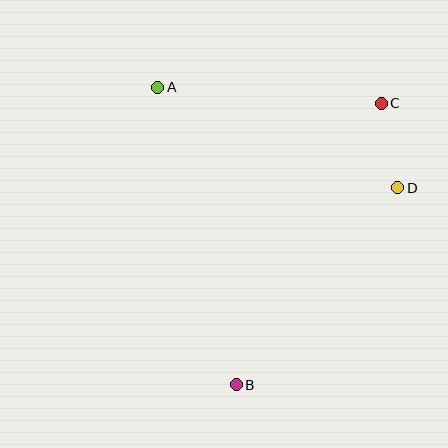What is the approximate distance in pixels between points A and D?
The distance between A and D is approximately 260 pixels.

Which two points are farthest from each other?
Points B and C are farthest from each other.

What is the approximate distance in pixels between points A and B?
The distance between A and B is approximately 308 pixels.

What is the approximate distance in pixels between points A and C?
The distance between A and C is approximately 224 pixels.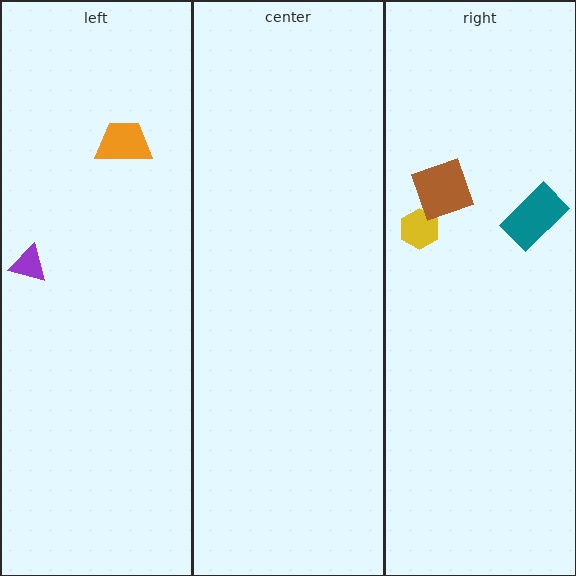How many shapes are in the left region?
2.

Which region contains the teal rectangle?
The right region.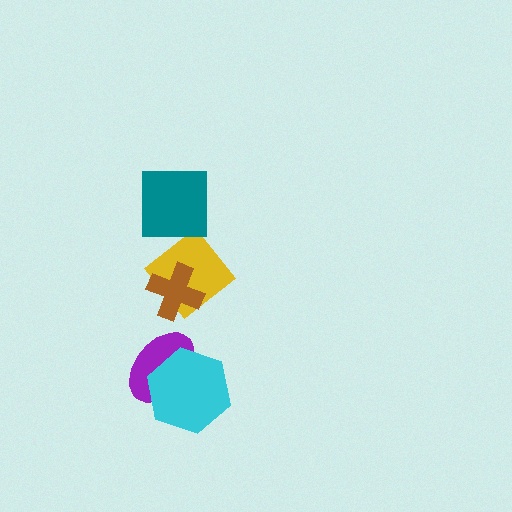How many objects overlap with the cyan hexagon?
1 object overlaps with the cyan hexagon.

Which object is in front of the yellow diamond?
The brown cross is in front of the yellow diamond.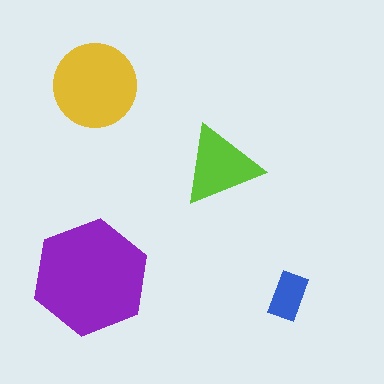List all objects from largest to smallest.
The purple hexagon, the yellow circle, the lime triangle, the blue rectangle.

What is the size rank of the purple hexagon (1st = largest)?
1st.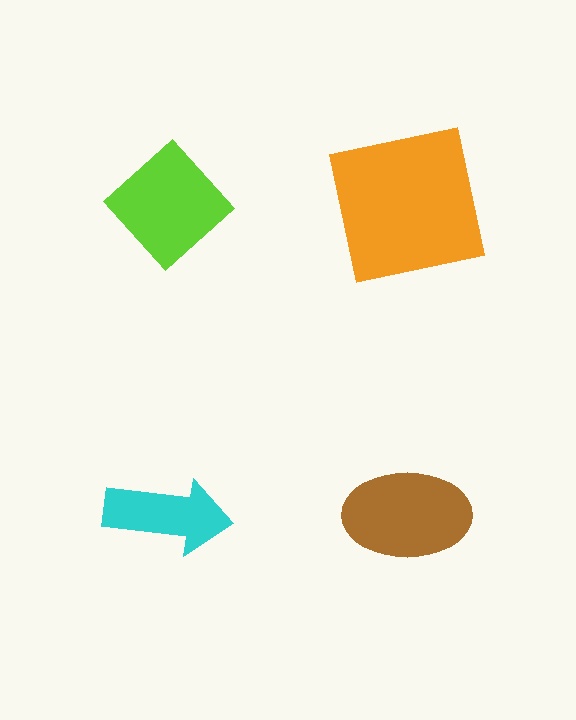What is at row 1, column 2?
An orange square.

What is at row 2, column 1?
A cyan arrow.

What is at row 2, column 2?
A brown ellipse.